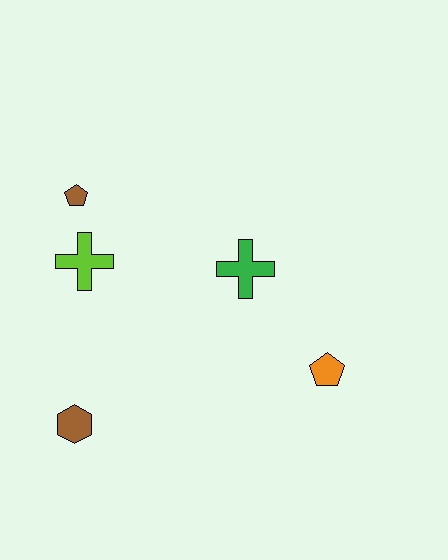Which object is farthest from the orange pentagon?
The brown pentagon is farthest from the orange pentagon.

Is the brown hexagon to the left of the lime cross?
Yes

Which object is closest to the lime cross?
The brown pentagon is closest to the lime cross.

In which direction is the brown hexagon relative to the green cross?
The brown hexagon is to the left of the green cross.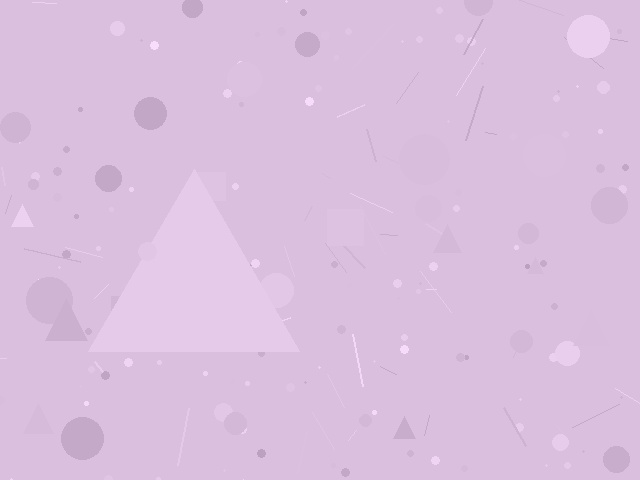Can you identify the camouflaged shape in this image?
The camouflaged shape is a triangle.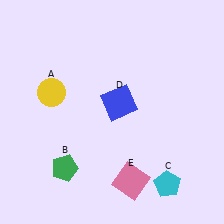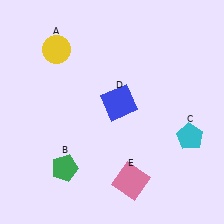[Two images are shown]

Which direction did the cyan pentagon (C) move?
The cyan pentagon (C) moved up.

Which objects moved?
The objects that moved are: the yellow circle (A), the cyan pentagon (C).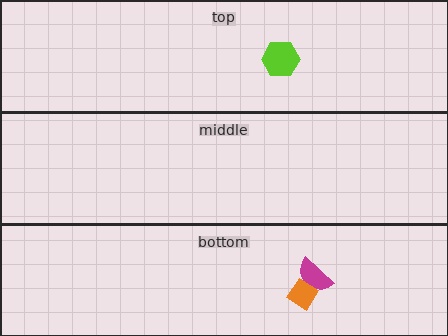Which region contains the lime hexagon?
The top region.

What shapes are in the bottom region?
The magenta semicircle, the orange diamond.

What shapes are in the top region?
The lime hexagon.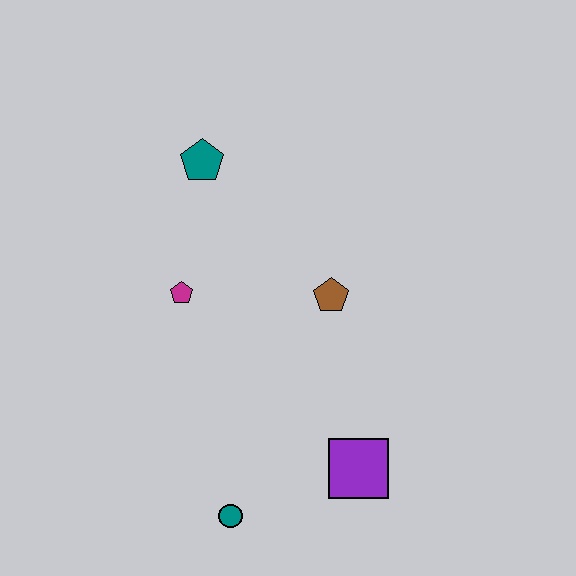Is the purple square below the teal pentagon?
Yes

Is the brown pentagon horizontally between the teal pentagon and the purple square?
Yes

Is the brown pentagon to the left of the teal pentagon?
No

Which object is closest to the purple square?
The teal circle is closest to the purple square.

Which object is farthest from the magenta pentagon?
The purple square is farthest from the magenta pentagon.